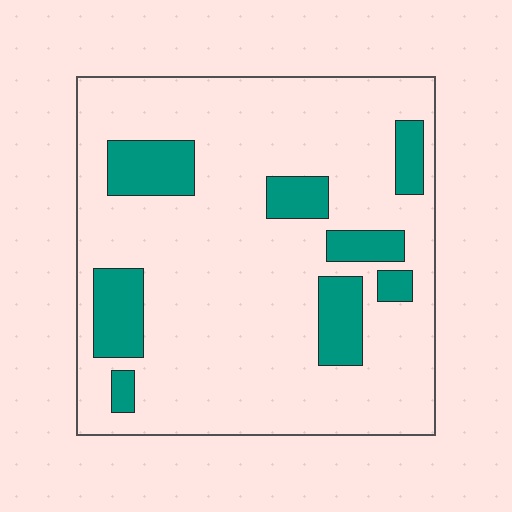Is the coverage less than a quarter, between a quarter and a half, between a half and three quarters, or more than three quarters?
Less than a quarter.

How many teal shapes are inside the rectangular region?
8.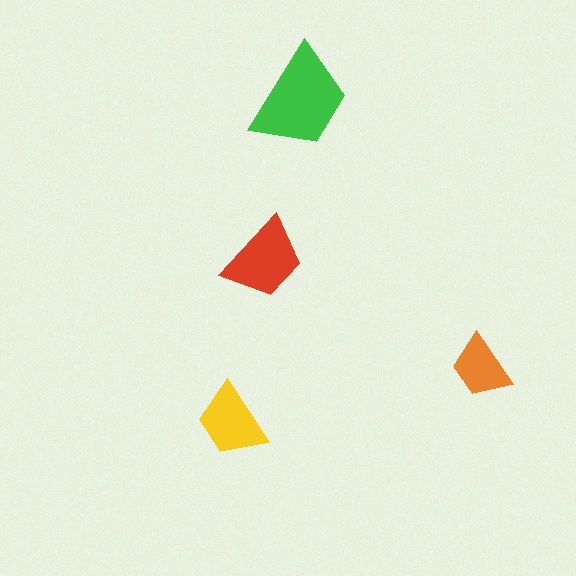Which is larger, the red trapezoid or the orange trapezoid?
The red one.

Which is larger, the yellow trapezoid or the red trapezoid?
The red one.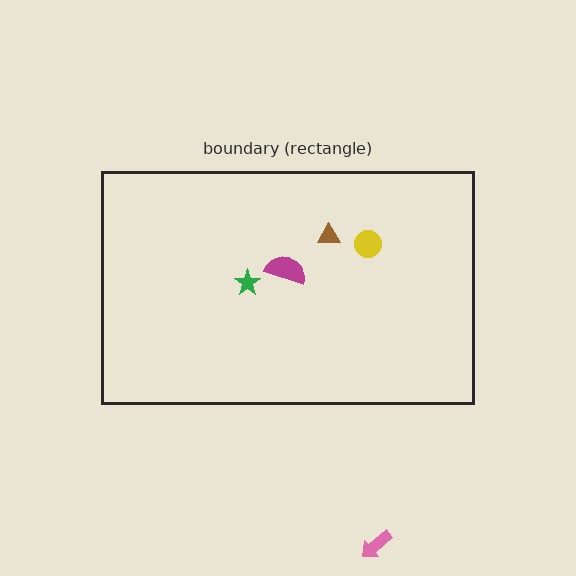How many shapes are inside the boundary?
4 inside, 1 outside.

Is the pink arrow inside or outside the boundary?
Outside.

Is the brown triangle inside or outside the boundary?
Inside.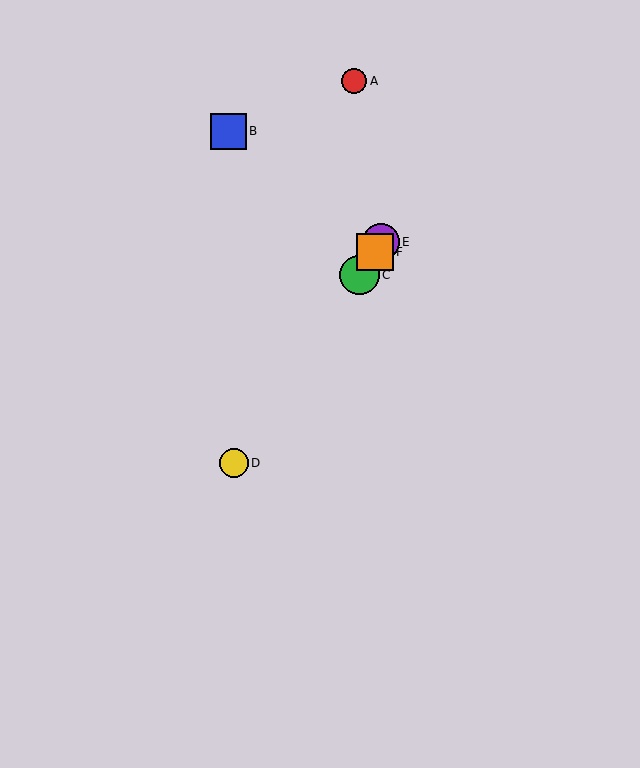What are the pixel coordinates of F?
Object F is at (375, 252).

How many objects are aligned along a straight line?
4 objects (C, D, E, F) are aligned along a straight line.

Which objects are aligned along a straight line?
Objects C, D, E, F are aligned along a straight line.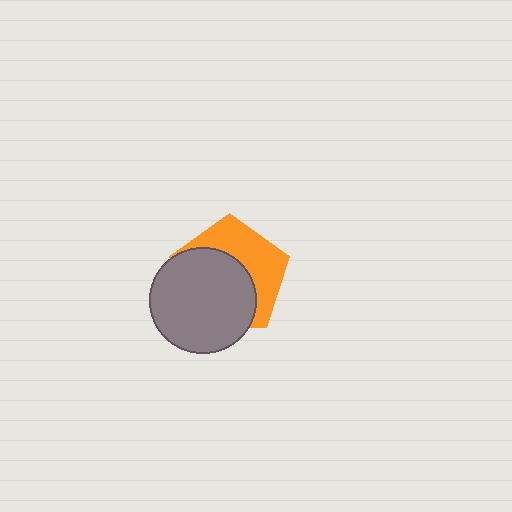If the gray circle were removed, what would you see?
You would see the complete orange pentagon.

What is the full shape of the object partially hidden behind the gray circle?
The partially hidden object is an orange pentagon.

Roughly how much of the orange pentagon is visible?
A small part of it is visible (roughly 43%).